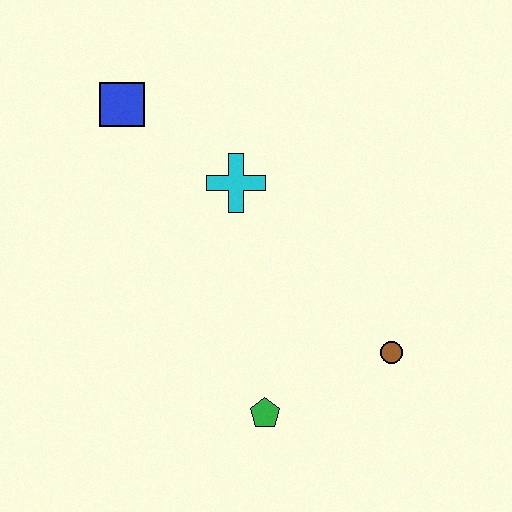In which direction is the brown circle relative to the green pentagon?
The brown circle is to the right of the green pentagon.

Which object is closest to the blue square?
The cyan cross is closest to the blue square.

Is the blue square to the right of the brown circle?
No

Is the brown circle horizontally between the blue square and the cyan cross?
No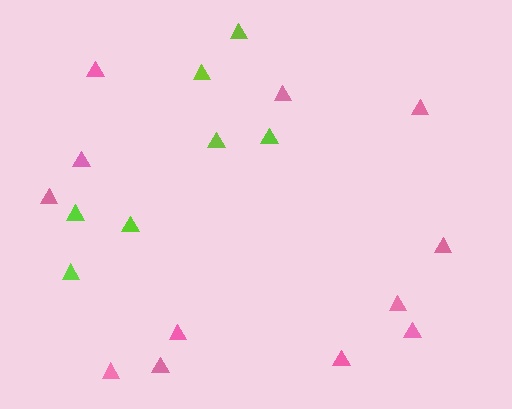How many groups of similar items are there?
There are 2 groups: one group of lime triangles (7) and one group of pink triangles (12).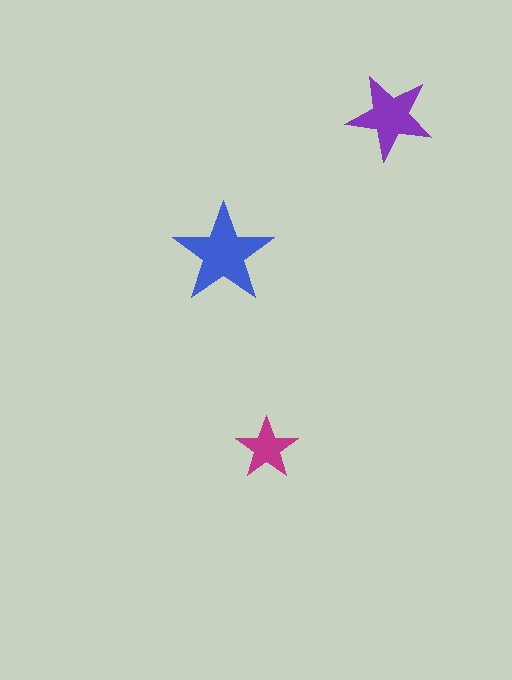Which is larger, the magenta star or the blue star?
The blue one.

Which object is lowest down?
The magenta star is bottommost.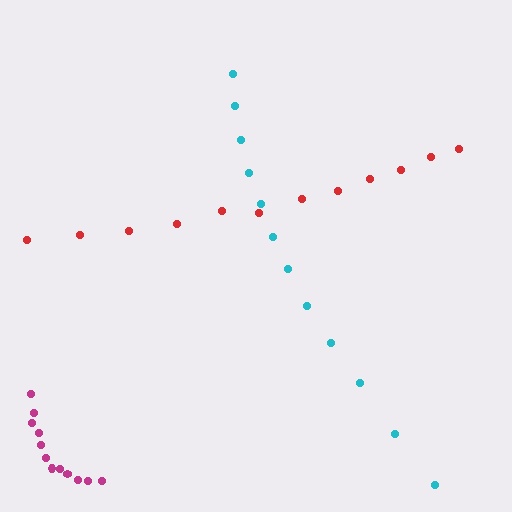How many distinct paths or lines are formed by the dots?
There are 3 distinct paths.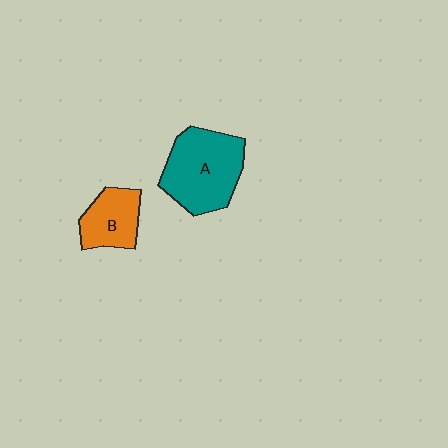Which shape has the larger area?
Shape A (teal).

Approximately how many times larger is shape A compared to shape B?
Approximately 1.8 times.